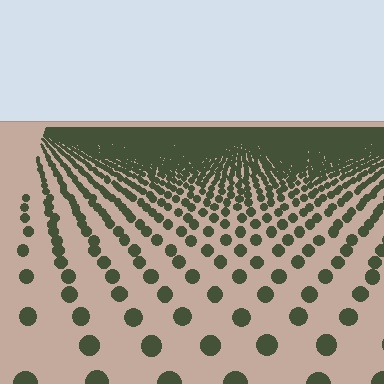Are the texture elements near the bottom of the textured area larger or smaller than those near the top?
Larger. Near the bottom, elements are closer to the viewer and appear at a bigger on-screen size.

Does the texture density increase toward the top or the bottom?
Density increases toward the top.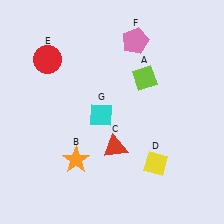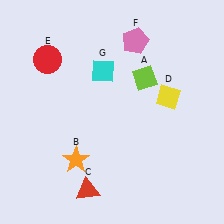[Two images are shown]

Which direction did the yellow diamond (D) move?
The yellow diamond (D) moved up.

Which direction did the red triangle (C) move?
The red triangle (C) moved down.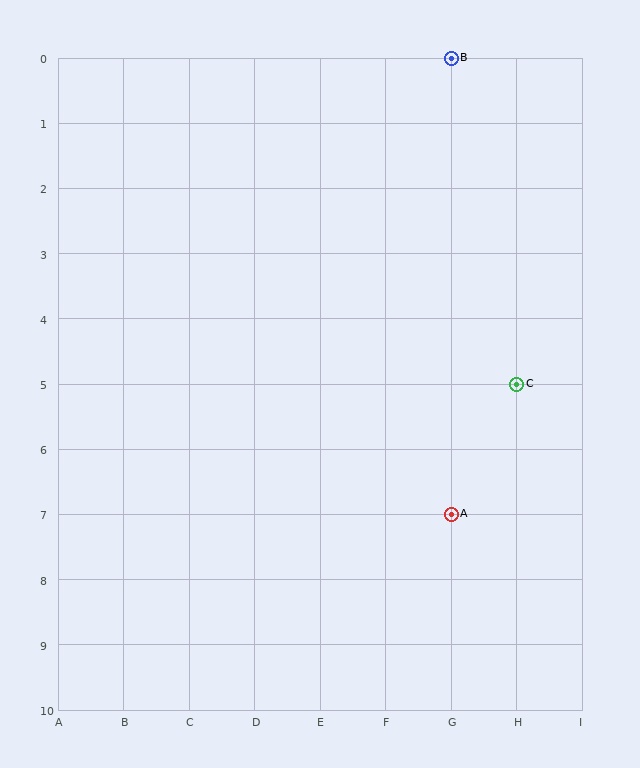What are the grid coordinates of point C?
Point C is at grid coordinates (H, 5).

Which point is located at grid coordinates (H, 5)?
Point C is at (H, 5).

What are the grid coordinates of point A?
Point A is at grid coordinates (G, 7).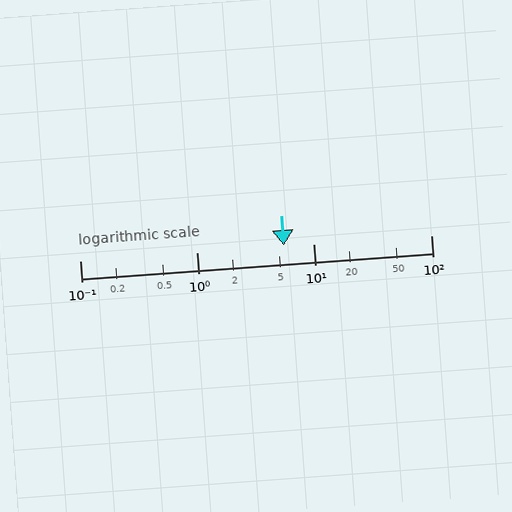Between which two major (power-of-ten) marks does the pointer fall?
The pointer is between 1 and 10.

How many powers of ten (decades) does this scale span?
The scale spans 3 decades, from 0.1 to 100.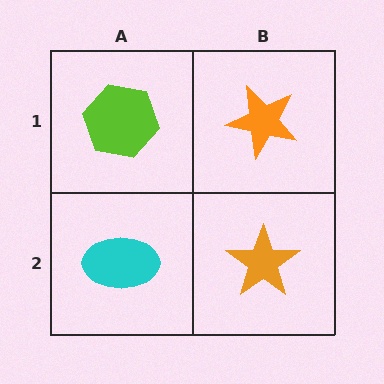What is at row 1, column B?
An orange star.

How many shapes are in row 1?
2 shapes.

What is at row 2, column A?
A cyan ellipse.